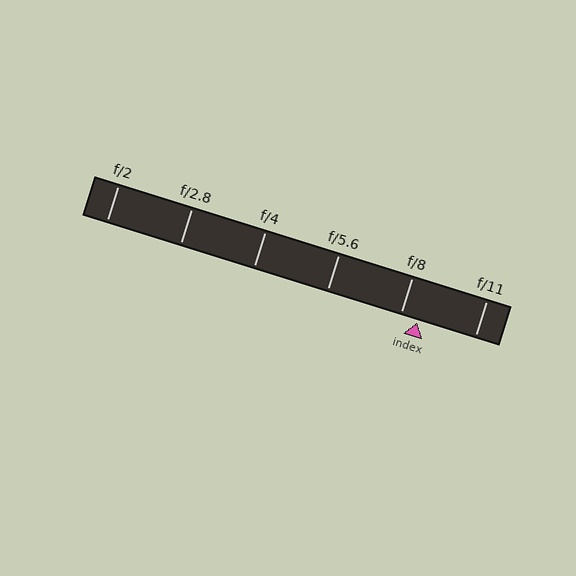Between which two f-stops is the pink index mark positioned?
The index mark is between f/8 and f/11.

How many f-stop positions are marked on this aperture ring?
There are 6 f-stop positions marked.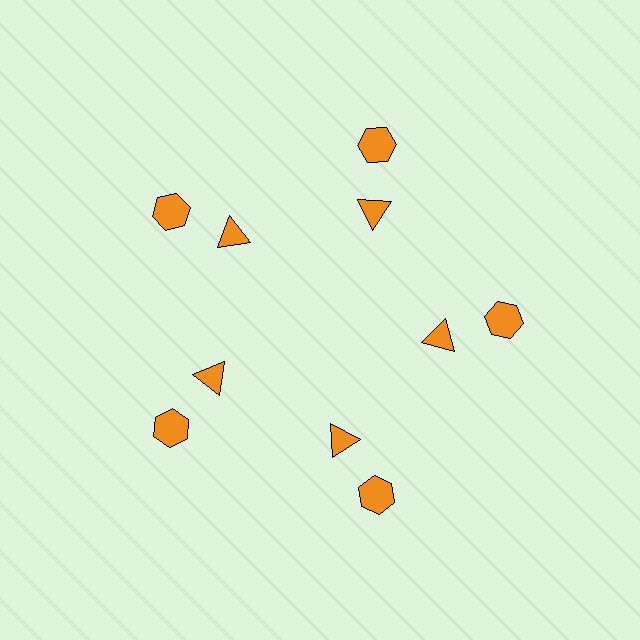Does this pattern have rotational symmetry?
Yes, this pattern has 5-fold rotational symmetry. It looks the same after rotating 72 degrees around the center.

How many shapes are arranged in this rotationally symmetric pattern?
There are 10 shapes, arranged in 5 groups of 2.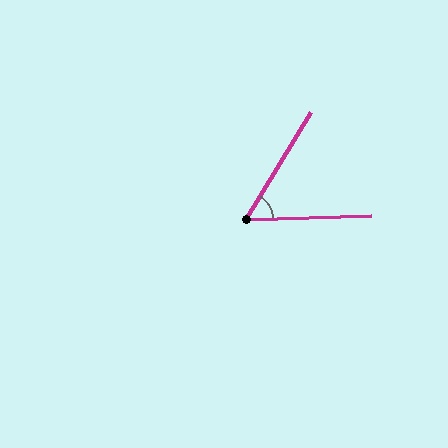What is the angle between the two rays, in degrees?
Approximately 57 degrees.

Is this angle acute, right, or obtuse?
It is acute.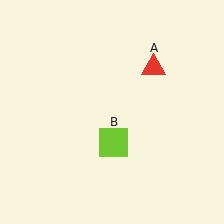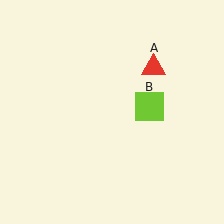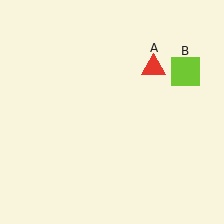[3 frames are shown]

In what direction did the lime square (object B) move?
The lime square (object B) moved up and to the right.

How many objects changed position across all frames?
1 object changed position: lime square (object B).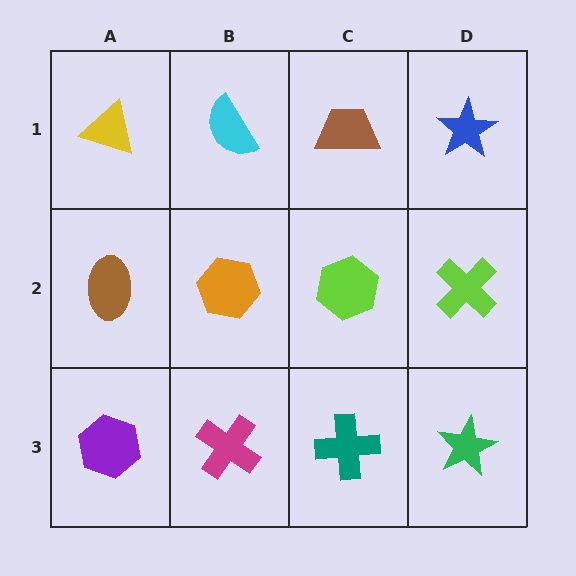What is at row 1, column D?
A blue star.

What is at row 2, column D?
A lime cross.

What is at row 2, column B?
An orange hexagon.